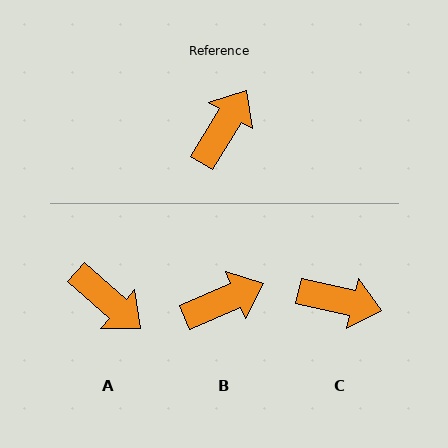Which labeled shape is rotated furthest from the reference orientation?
A, about 100 degrees away.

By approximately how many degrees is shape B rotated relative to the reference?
Approximately 35 degrees clockwise.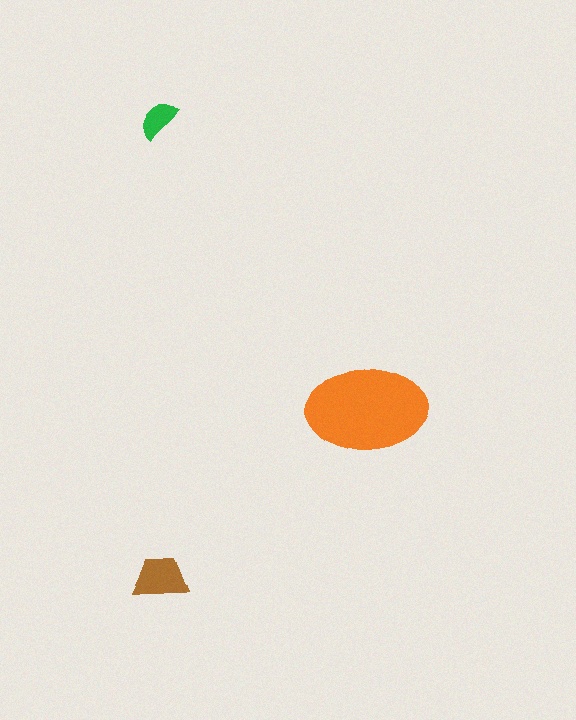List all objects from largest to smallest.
The orange ellipse, the brown trapezoid, the green semicircle.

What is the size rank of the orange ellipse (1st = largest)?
1st.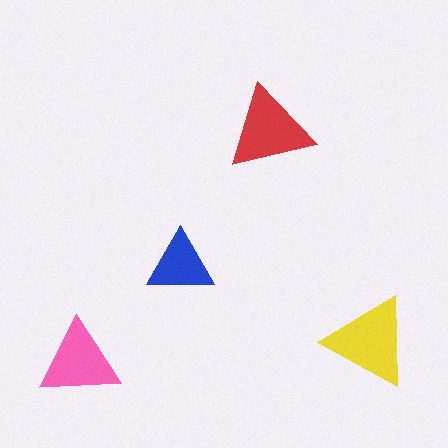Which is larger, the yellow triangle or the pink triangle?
The yellow one.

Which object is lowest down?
The pink triangle is bottommost.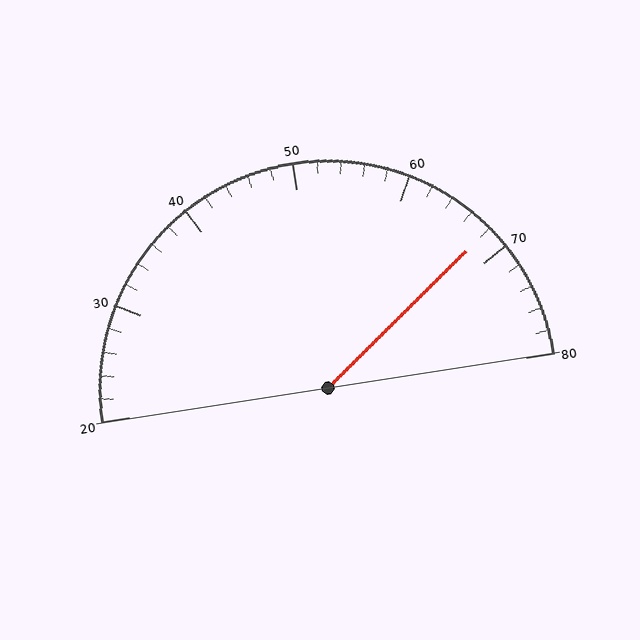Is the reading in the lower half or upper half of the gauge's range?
The reading is in the upper half of the range (20 to 80).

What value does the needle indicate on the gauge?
The needle indicates approximately 68.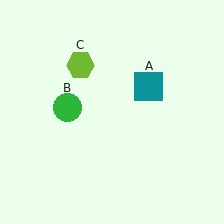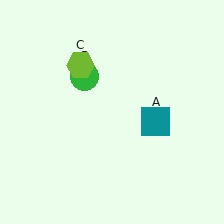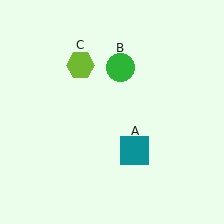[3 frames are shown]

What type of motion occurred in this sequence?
The teal square (object A), green circle (object B) rotated clockwise around the center of the scene.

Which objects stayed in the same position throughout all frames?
Lime hexagon (object C) remained stationary.